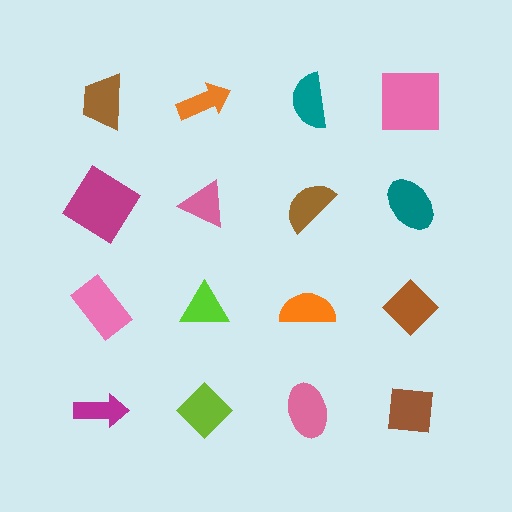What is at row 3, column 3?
An orange semicircle.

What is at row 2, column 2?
A pink triangle.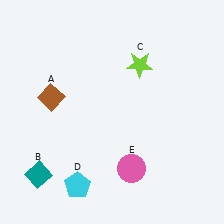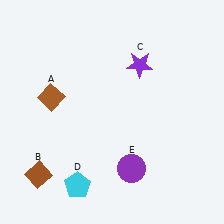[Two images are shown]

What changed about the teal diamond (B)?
In Image 1, B is teal. In Image 2, it changed to brown.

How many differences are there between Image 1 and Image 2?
There are 3 differences between the two images.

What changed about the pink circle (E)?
In Image 1, E is pink. In Image 2, it changed to purple.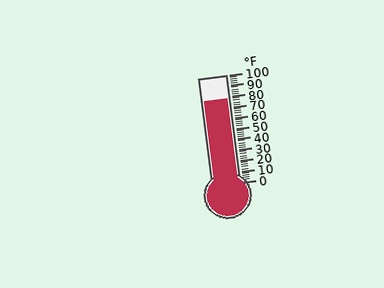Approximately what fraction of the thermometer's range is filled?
The thermometer is filled to approximately 80% of its range.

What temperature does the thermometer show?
The thermometer shows approximately 78°F.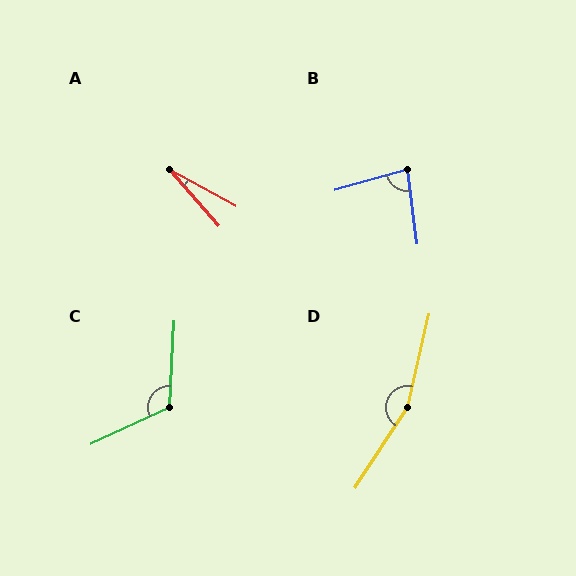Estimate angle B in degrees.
Approximately 82 degrees.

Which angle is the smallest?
A, at approximately 20 degrees.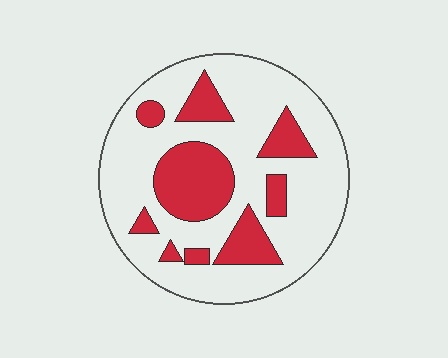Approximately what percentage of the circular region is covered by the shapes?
Approximately 25%.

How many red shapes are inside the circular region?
9.